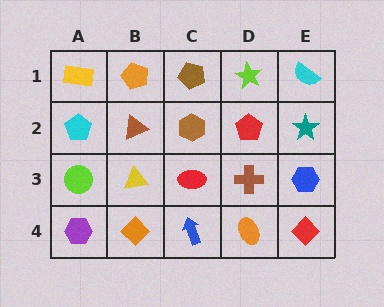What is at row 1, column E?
A cyan semicircle.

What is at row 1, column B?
An orange pentagon.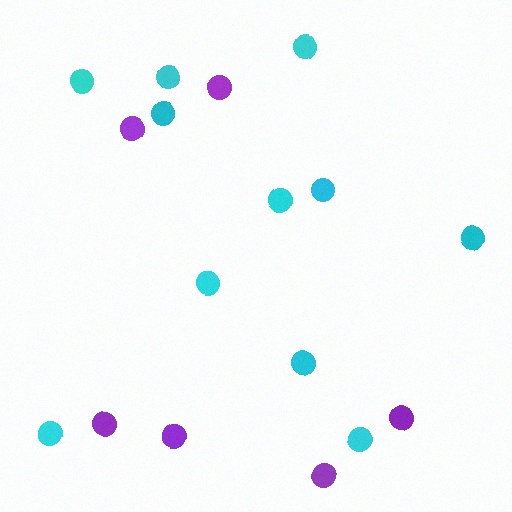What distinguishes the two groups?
There are 2 groups: one group of purple circles (6) and one group of cyan circles (11).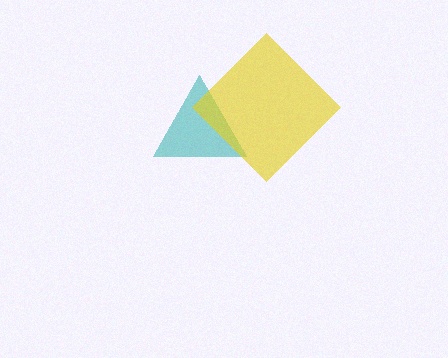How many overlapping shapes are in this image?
There are 2 overlapping shapes in the image.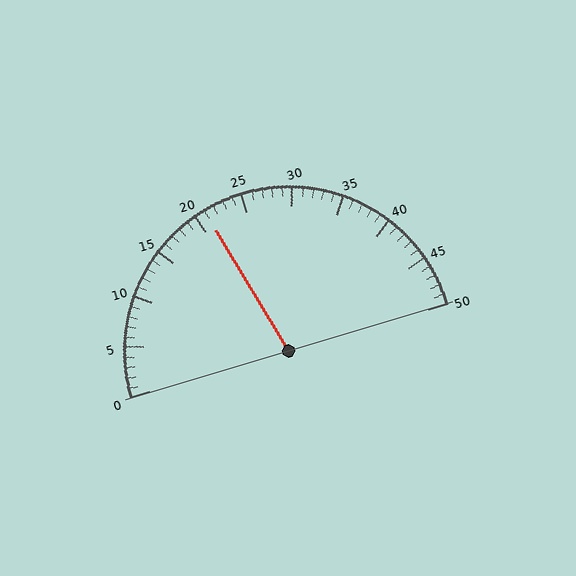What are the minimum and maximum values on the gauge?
The gauge ranges from 0 to 50.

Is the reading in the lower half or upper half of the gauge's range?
The reading is in the lower half of the range (0 to 50).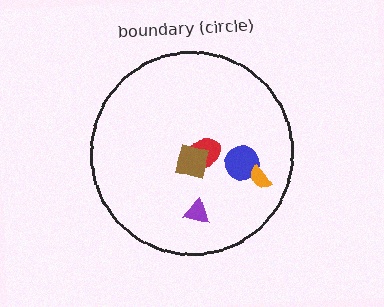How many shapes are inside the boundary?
5 inside, 0 outside.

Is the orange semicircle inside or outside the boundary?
Inside.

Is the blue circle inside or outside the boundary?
Inside.